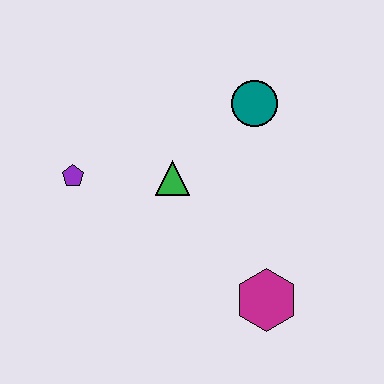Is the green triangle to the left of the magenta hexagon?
Yes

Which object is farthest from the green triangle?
The magenta hexagon is farthest from the green triangle.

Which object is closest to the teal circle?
The green triangle is closest to the teal circle.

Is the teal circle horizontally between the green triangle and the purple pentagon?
No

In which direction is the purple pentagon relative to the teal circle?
The purple pentagon is to the left of the teal circle.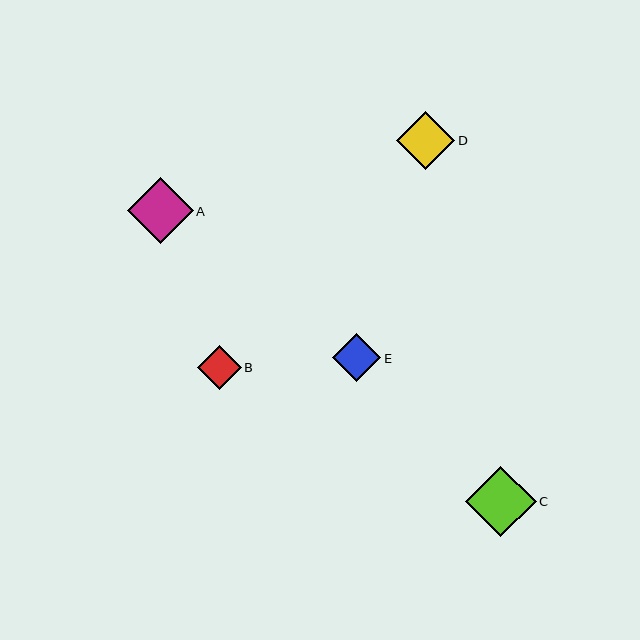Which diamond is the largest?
Diamond C is the largest with a size of approximately 70 pixels.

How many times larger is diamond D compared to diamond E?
Diamond D is approximately 1.2 times the size of diamond E.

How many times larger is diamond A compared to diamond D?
Diamond A is approximately 1.1 times the size of diamond D.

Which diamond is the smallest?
Diamond B is the smallest with a size of approximately 44 pixels.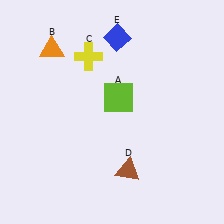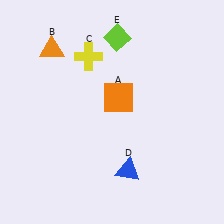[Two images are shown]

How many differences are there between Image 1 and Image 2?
There are 3 differences between the two images.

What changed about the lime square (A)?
In Image 1, A is lime. In Image 2, it changed to orange.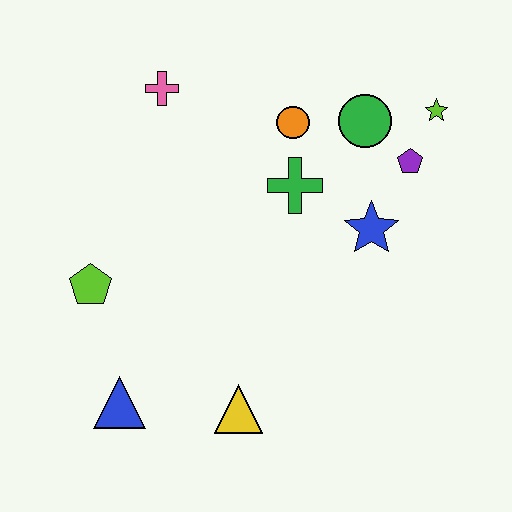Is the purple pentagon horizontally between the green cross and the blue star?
No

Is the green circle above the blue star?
Yes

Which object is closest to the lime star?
The purple pentagon is closest to the lime star.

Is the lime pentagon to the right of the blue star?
No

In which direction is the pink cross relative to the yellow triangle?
The pink cross is above the yellow triangle.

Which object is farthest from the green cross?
The blue triangle is farthest from the green cross.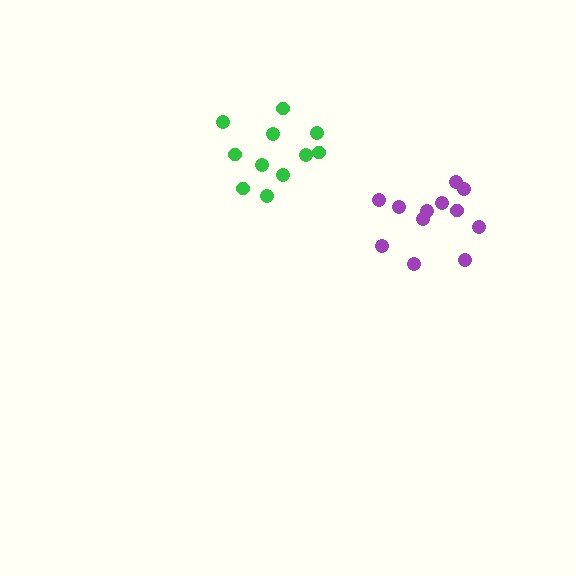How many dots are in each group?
Group 1: 11 dots, Group 2: 12 dots (23 total).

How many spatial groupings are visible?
There are 2 spatial groupings.